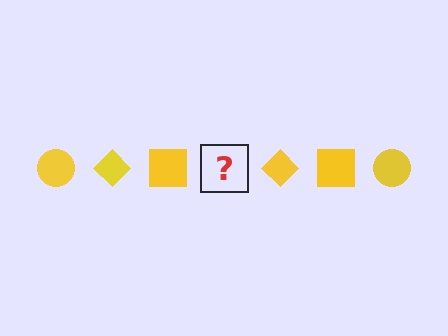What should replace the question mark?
The question mark should be replaced with a yellow circle.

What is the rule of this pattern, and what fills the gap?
The rule is that the pattern cycles through circle, diamond, square shapes in yellow. The gap should be filled with a yellow circle.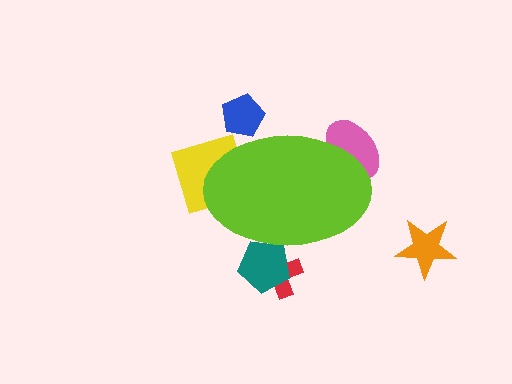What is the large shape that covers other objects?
A lime ellipse.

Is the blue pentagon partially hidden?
Yes, the blue pentagon is partially hidden behind the lime ellipse.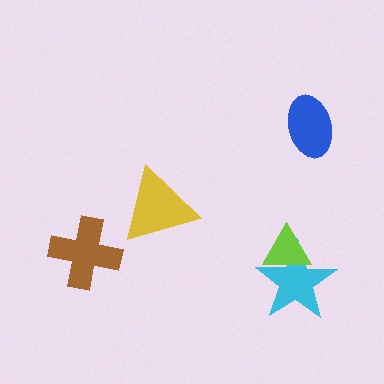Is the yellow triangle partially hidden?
No, no other shape covers it.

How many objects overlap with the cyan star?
1 object overlaps with the cyan star.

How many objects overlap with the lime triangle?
1 object overlaps with the lime triangle.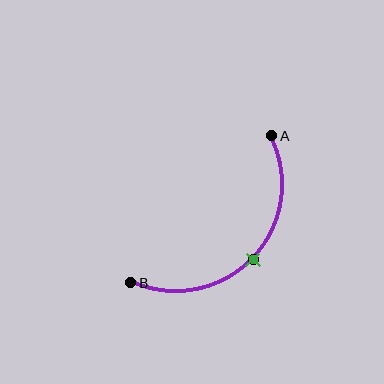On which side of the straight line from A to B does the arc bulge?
The arc bulges below and to the right of the straight line connecting A and B.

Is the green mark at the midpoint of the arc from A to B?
Yes. The green mark lies on the arc at equal arc-length from both A and B — it is the arc midpoint.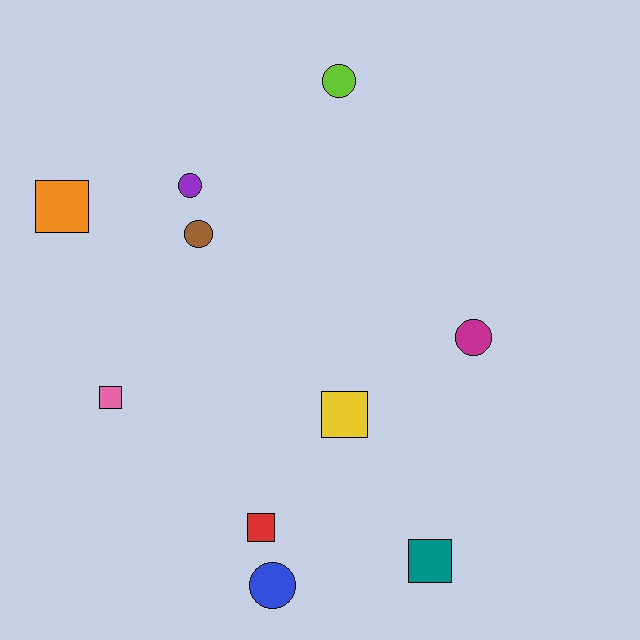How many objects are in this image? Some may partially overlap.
There are 10 objects.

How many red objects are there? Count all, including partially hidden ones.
There is 1 red object.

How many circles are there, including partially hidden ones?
There are 5 circles.